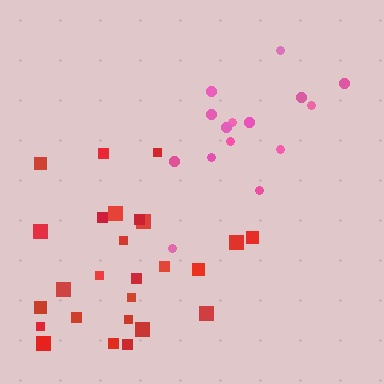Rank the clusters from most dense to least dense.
red, pink.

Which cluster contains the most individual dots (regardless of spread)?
Red (27).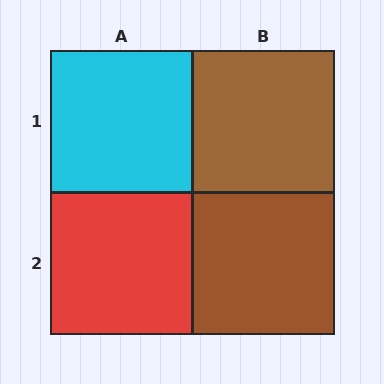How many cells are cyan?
1 cell is cyan.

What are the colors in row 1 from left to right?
Cyan, brown.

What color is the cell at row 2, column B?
Brown.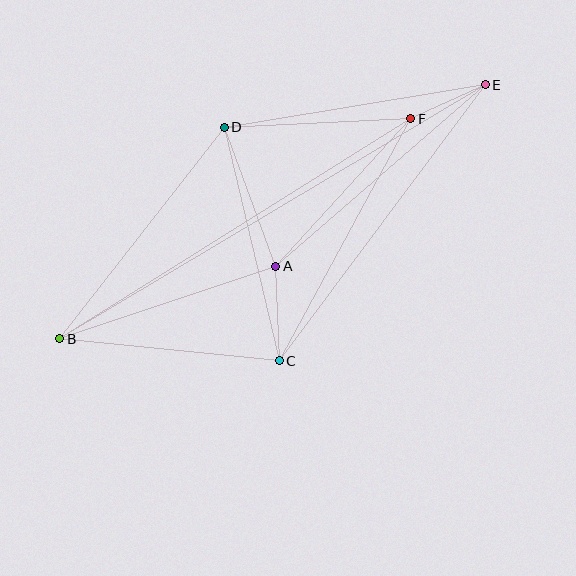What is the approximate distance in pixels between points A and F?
The distance between A and F is approximately 200 pixels.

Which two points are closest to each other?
Points E and F are closest to each other.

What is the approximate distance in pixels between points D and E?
The distance between D and E is approximately 264 pixels.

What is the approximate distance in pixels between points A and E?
The distance between A and E is approximately 277 pixels.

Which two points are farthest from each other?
Points B and E are farthest from each other.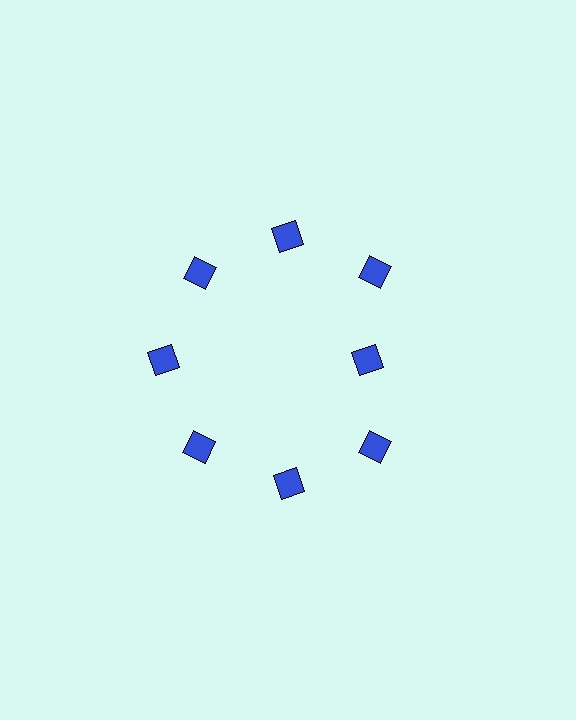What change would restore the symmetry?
The symmetry would be restored by moving it outward, back onto the ring so that all 8 diamonds sit at equal angles and equal distance from the center.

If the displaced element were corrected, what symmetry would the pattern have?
It would have 8-fold rotational symmetry — the pattern would map onto itself every 45 degrees.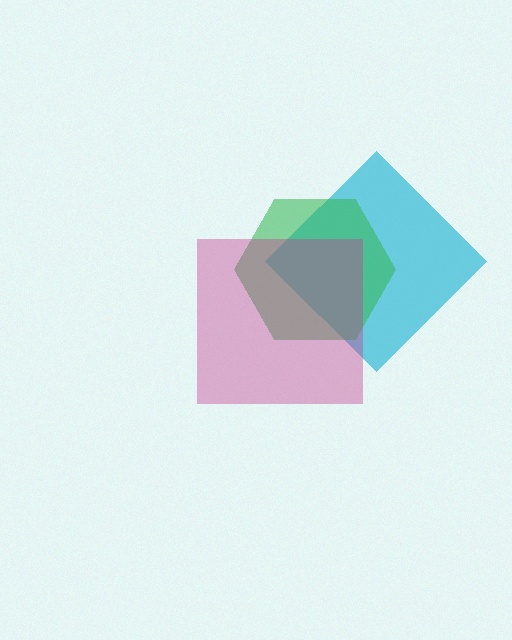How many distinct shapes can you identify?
There are 3 distinct shapes: a cyan diamond, a green hexagon, a magenta square.